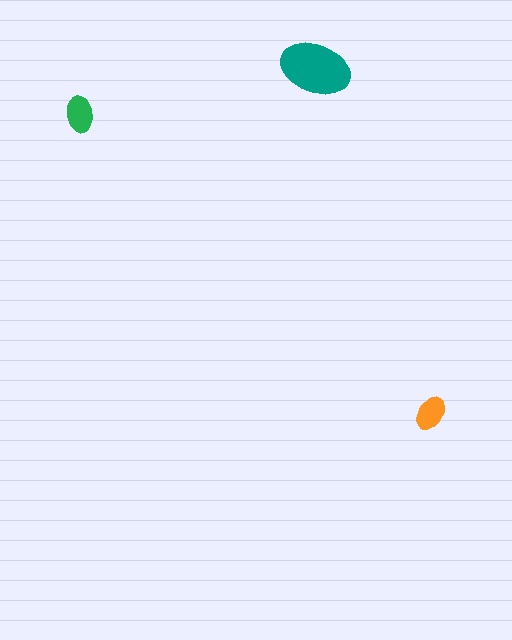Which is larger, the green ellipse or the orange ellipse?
The green one.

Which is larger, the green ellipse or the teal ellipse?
The teal one.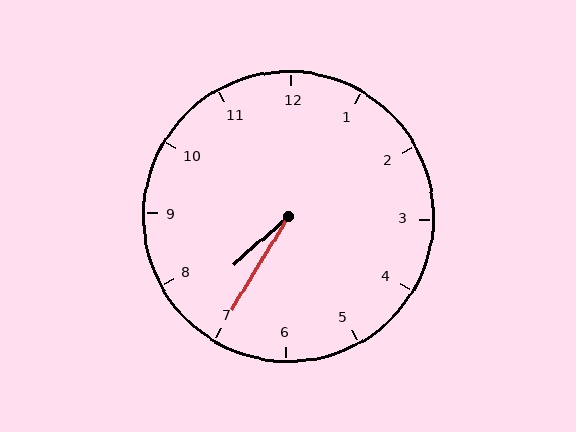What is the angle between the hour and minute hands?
Approximately 18 degrees.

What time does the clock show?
7:35.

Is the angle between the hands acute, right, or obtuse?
It is acute.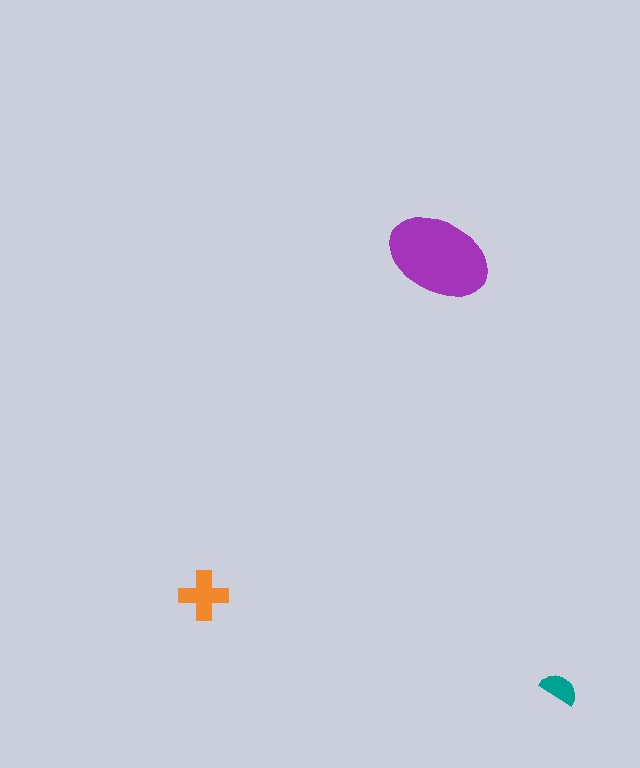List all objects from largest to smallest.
The purple ellipse, the orange cross, the teal semicircle.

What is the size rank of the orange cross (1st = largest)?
2nd.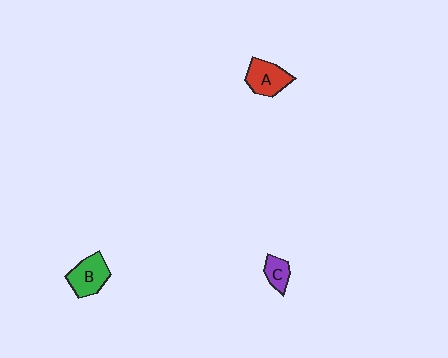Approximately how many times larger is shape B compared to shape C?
Approximately 1.8 times.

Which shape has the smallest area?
Shape C (purple).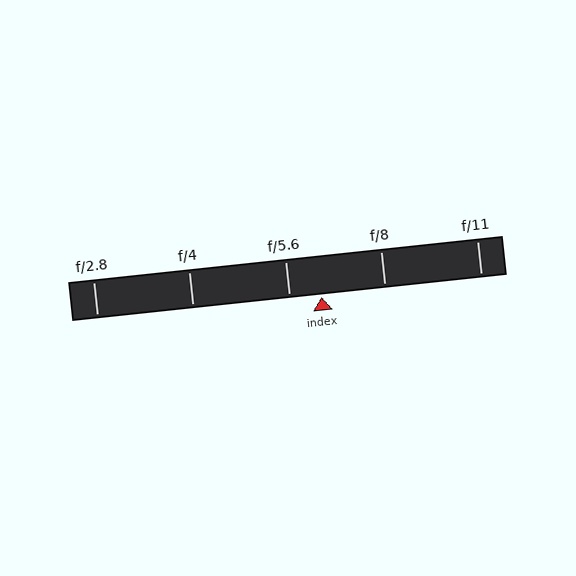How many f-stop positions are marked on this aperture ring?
There are 5 f-stop positions marked.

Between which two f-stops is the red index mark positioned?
The index mark is between f/5.6 and f/8.